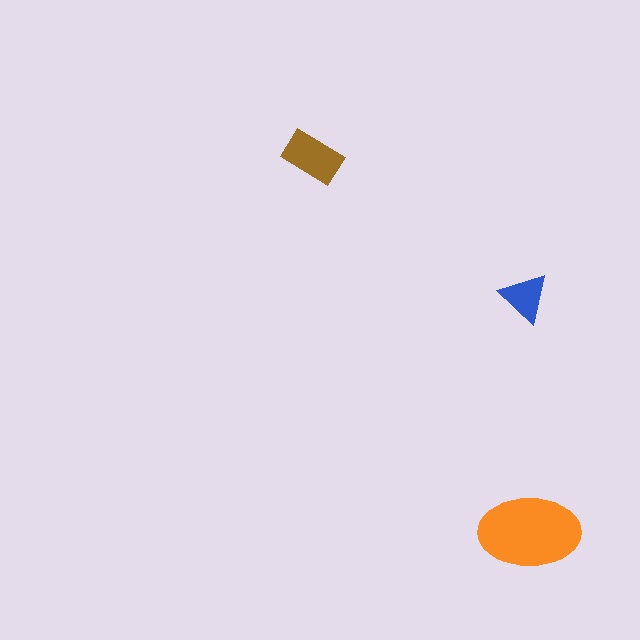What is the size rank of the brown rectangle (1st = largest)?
2nd.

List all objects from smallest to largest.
The blue triangle, the brown rectangle, the orange ellipse.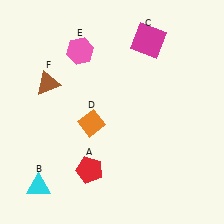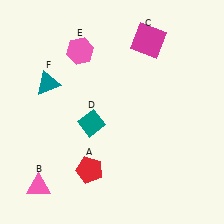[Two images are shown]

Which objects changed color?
B changed from cyan to pink. D changed from orange to teal. F changed from brown to teal.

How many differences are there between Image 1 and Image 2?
There are 3 differences between the two images.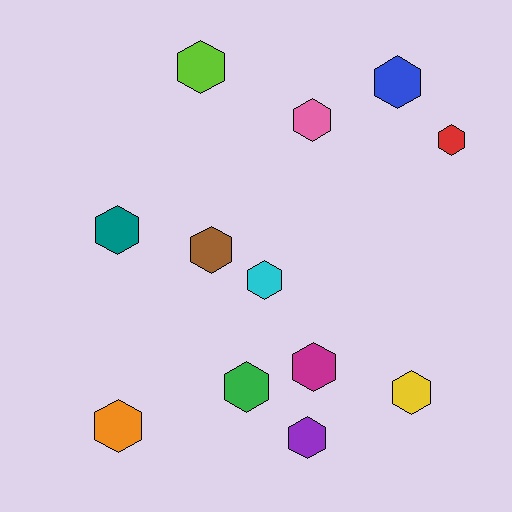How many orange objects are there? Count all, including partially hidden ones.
There is 1 orange object.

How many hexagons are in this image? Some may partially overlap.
There are 12 hexagons.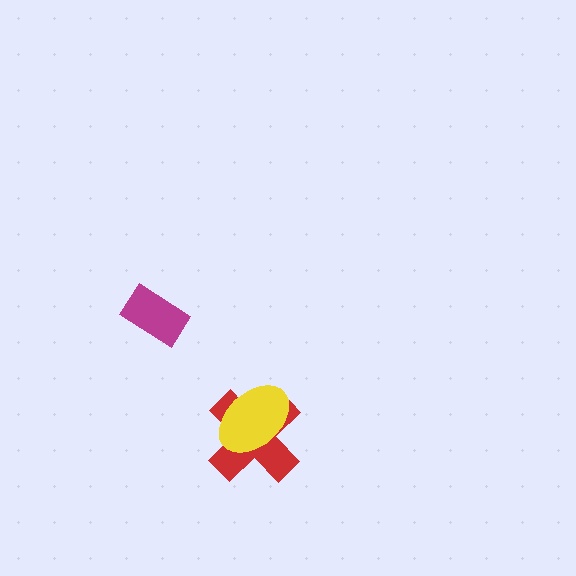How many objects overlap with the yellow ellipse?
1 object overlaps with the yellow ellipse.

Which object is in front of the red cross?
The yellow ellipse is in front of the red cross.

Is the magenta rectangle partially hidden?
No, no other shape covers it.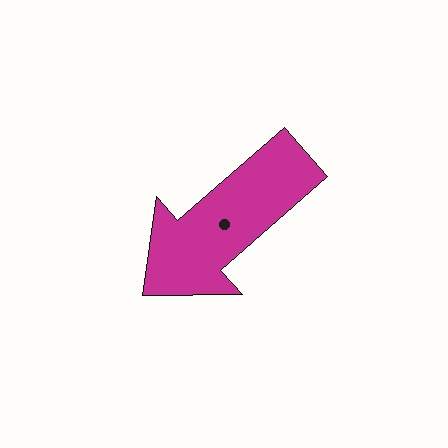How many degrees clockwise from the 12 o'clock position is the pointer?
Approximately 229 degrees.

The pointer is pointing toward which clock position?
Roughly 8 o'clock.